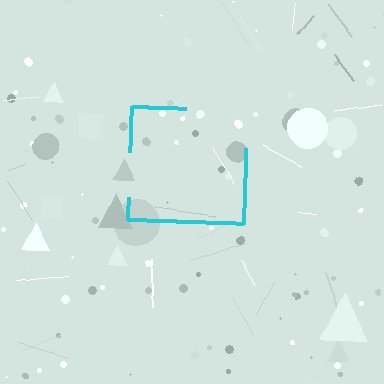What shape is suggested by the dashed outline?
The dashed outline suggests a square.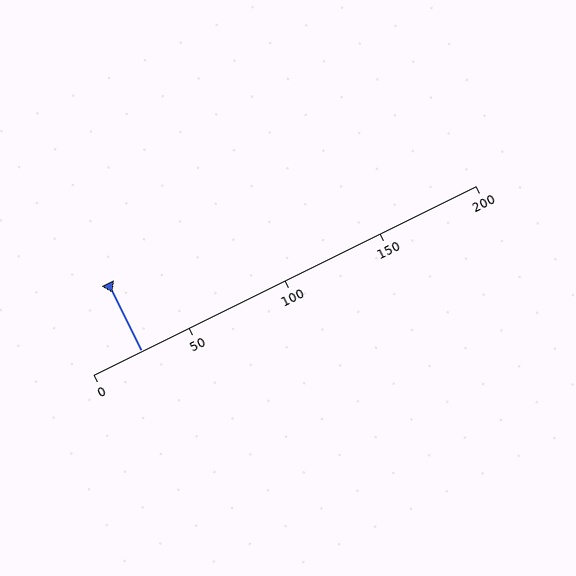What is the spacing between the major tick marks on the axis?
The major ticks are spaced 50 apart.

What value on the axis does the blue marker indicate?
The marker indicates approximately 25.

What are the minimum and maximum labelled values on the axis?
The axis runs from 0 to 200.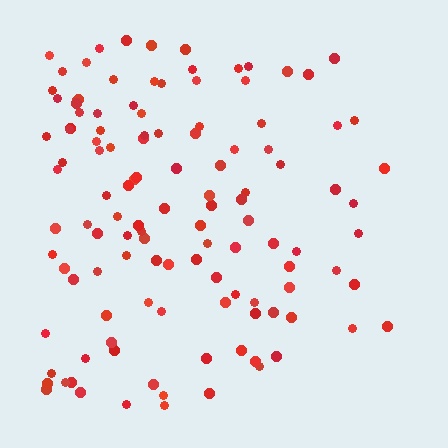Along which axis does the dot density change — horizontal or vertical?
Horizontal.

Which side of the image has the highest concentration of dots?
The left.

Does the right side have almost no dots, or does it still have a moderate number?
Still a moderate number, just noticeably fewer than the left.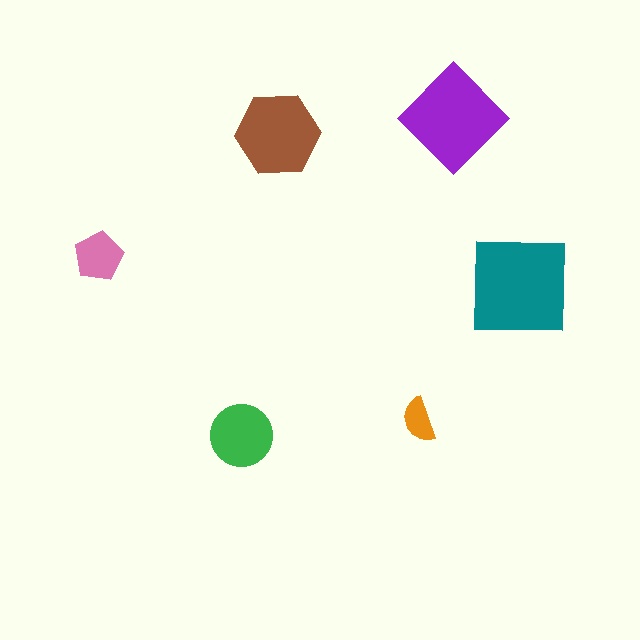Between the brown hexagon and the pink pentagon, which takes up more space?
The brown hexagon.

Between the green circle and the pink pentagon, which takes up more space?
The green circle.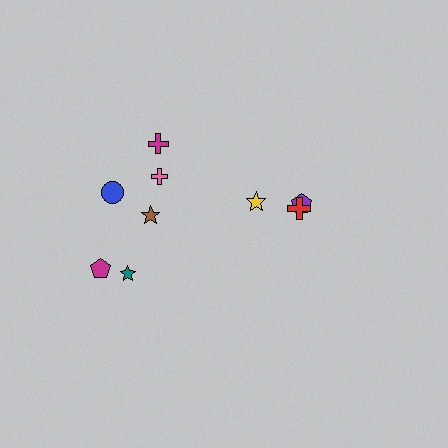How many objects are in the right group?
There are 3 objects.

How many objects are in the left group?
There are 6 objects.